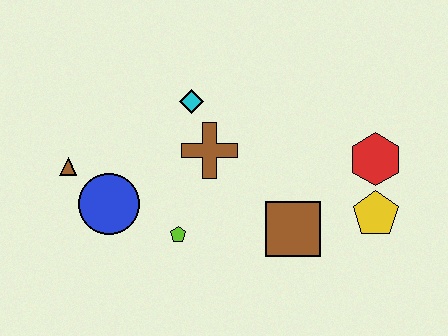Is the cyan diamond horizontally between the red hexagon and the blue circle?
Yes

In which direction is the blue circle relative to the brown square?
The blue circle is to the left of the brown square.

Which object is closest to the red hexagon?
The yellow pentagon is closest to the red hexagon.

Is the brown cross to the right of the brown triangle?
Yes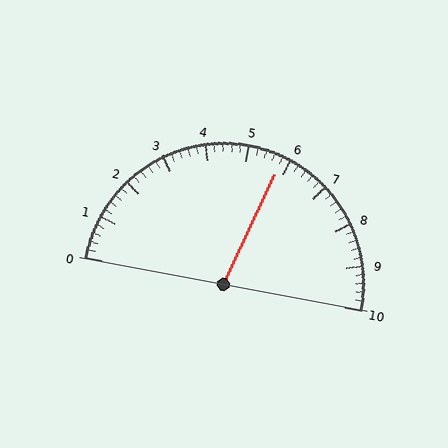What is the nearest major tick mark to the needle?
The nearest major tick mark is 6.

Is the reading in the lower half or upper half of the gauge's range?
The reading is in the upper half of the range (0 to 10).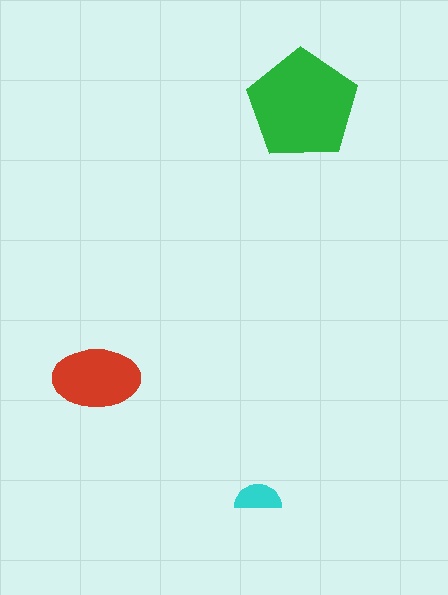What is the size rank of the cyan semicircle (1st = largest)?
3rd.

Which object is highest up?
The green pentagon is topmost.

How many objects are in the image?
There are 3 objects in the image.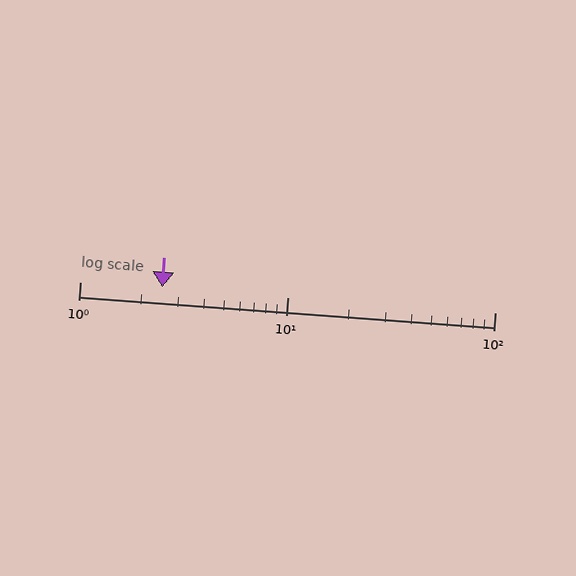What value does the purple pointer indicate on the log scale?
The pointer indicates approximately 2.5.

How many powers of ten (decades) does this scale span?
The scale spans 2 decades, from 1 to 100.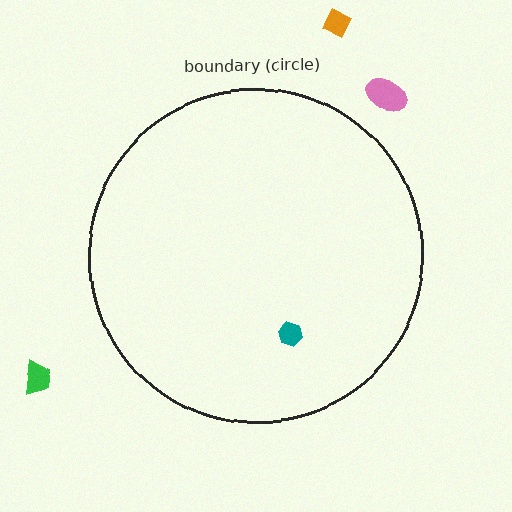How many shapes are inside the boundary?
1 inside, 3 outside.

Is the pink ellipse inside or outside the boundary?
Outside.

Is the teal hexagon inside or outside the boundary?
Inside.